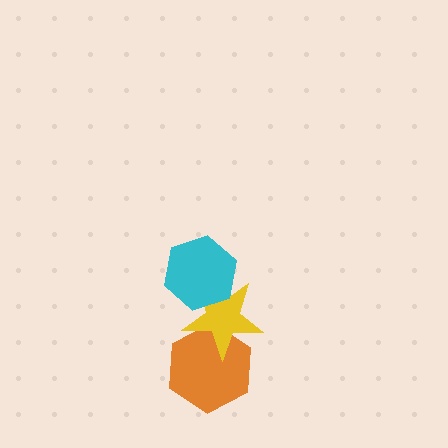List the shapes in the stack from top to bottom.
From top to bottom: the cyan hexagon, the yellow star, the orange hexagon.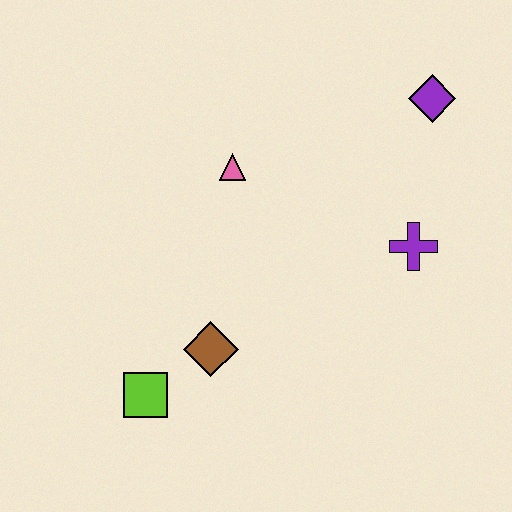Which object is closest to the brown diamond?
The lime square is closest to the brown diamond.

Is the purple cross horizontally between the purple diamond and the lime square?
Yes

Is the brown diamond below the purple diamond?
Yes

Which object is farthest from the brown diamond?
The purple diamond is farthest from the brown diamond.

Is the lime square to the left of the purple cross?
Yes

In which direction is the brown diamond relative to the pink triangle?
The brown diamond is below the pink triangle.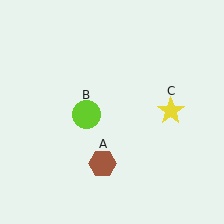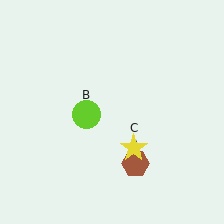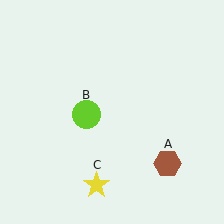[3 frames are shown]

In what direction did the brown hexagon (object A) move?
The brown hexagon (object A) moved right.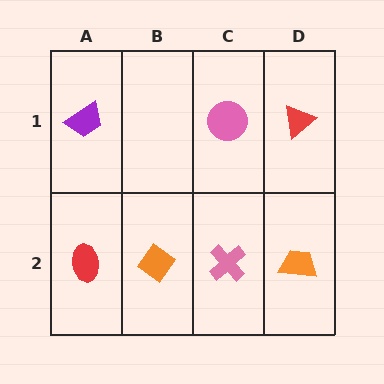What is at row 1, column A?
A purple trapezoid.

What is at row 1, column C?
A pink circle.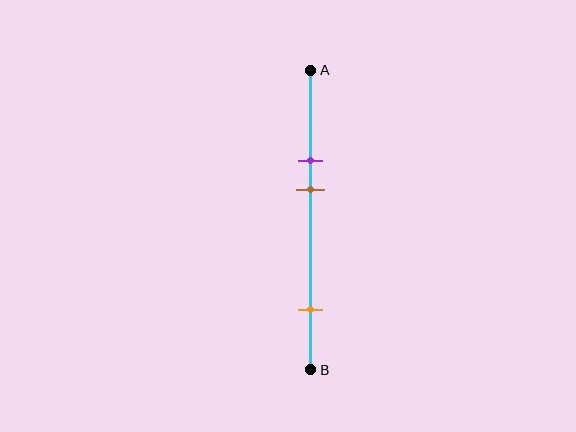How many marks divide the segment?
There are 3 marks dividing the segment.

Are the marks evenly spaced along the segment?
No, the marks are not evenly spaced.